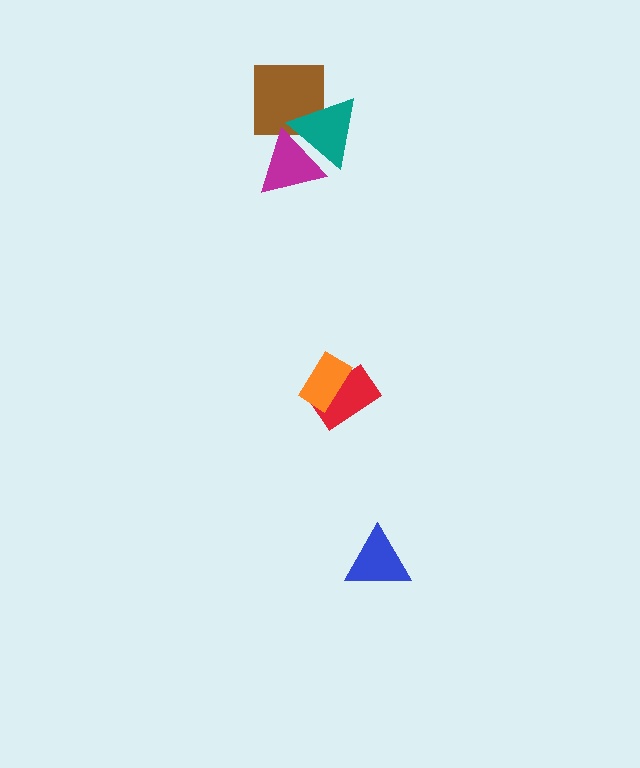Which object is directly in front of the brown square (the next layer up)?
The teal triangle is directly in front of the brown square.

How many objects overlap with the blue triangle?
0 objects overlap with the blue triangle.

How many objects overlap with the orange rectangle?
1 object overlaps with the orange rectangle.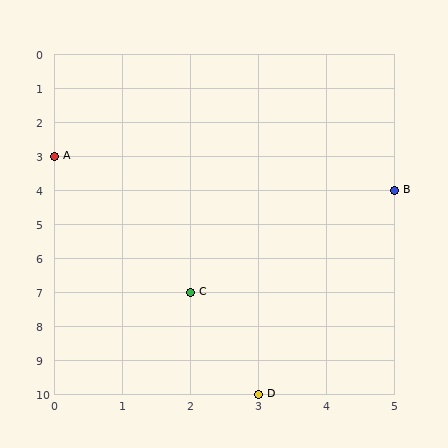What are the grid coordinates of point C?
Point C is at grid coordinates (2, 7).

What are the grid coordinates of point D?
Point D is at grid coordinates (3, 10).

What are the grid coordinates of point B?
Point B is at grid coordinates (5, 4).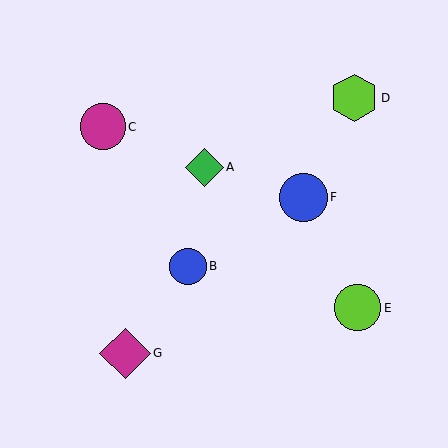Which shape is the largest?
The magenta diamond (labeled G) is the largest.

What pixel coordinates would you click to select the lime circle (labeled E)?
Click at (358, 308) to select the lime circle E.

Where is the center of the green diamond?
The center of the green diamond is at (204, 167).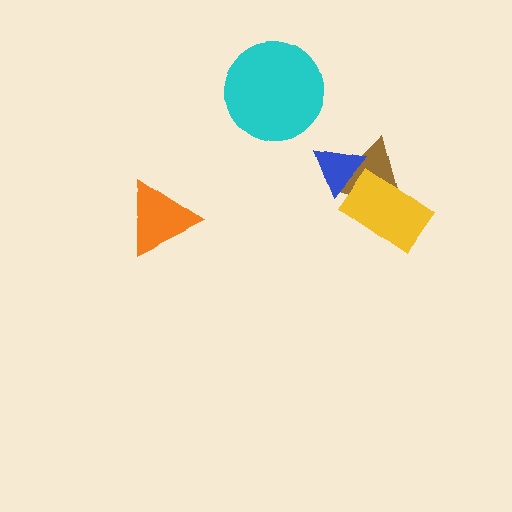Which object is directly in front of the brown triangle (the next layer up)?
The blue triangle is directly in front of the brown triangle.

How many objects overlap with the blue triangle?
2 objects overlap with the blue triangle.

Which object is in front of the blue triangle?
The yellow rectangle is in front of the blue triangle.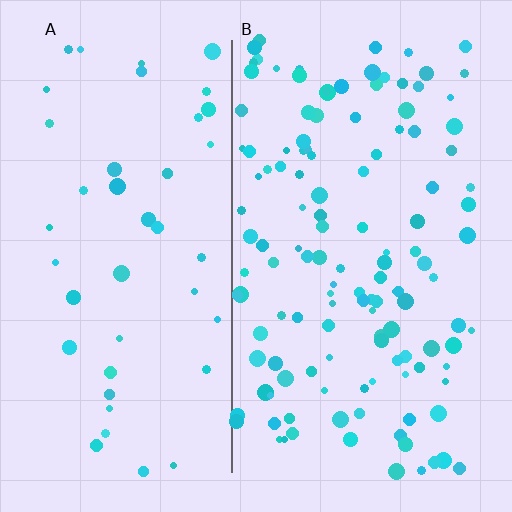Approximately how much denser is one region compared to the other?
Approximately 3.0× — region B over region A.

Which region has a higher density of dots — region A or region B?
B (the right).